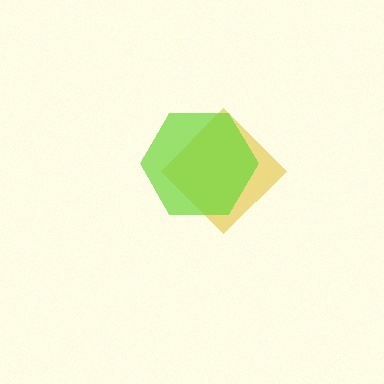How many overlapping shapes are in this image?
There are 2 overlapping shapes in the image.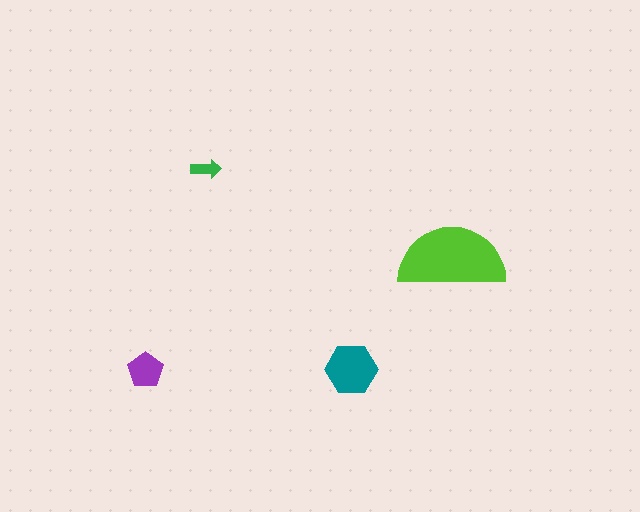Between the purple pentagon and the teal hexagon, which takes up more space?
The teal hexagon.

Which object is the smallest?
The green arrow.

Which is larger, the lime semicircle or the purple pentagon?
The lime semicircle.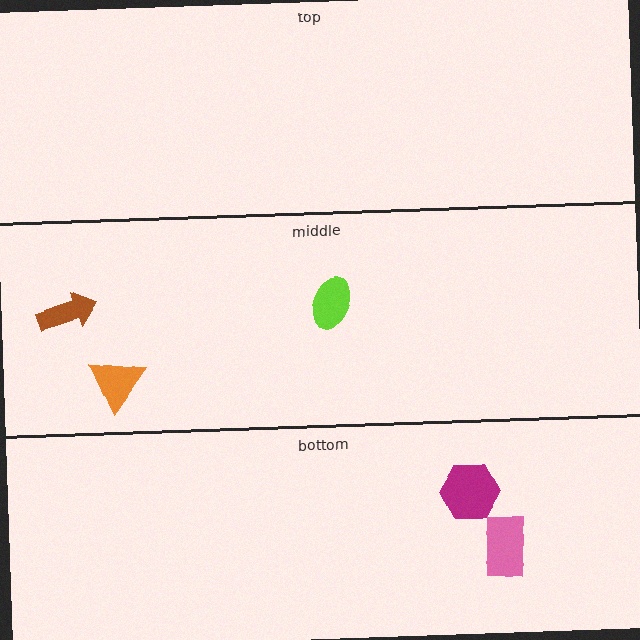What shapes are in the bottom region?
The magenta hexagon, the pink rectangle.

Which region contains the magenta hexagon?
The bottom region.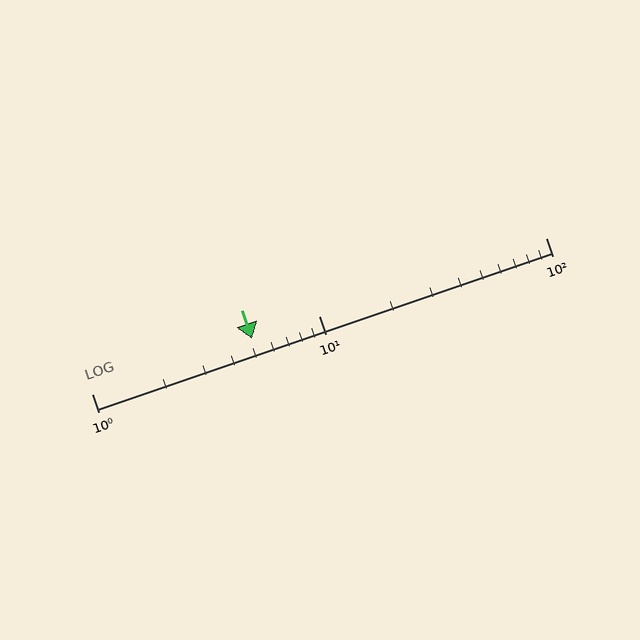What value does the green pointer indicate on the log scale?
The pointer indicates approximately 5.1.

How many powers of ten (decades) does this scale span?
The scale spans 2 decades, from 1 to 100.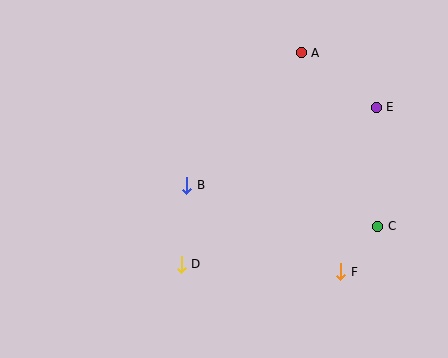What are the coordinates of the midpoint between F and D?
The midpoint between F and D is at (261, 268).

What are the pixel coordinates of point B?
Point B is at (187, 185).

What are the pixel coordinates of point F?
Point F is at (341, 272).